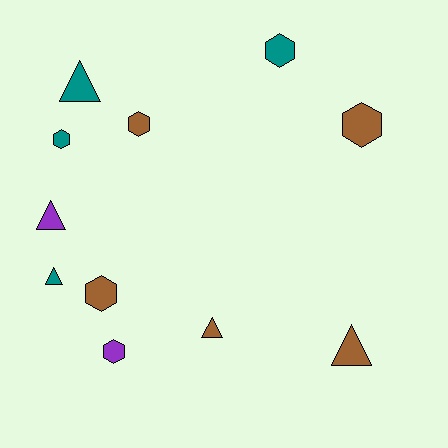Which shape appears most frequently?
Hexagon, with 6 objects.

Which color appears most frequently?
Brown, with 5 objects.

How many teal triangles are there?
There are 2 teal triangles.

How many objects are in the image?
There are 11 objects.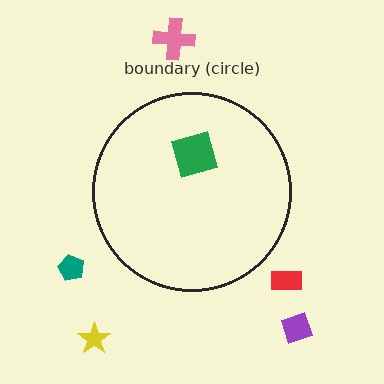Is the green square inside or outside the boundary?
Inside.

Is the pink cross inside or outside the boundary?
Outside.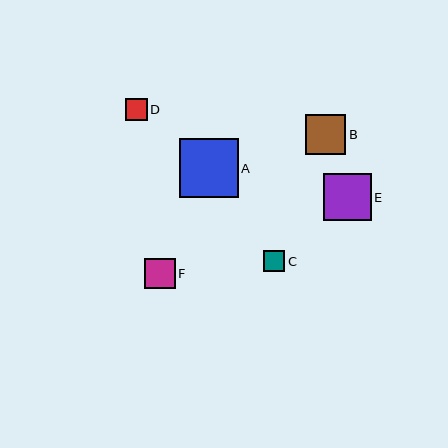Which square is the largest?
Square A is the largest with a size of approximately 59 pixels.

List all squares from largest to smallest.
From largest to smallest: A, E, B, F, D, C.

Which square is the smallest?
Square C is the smallest with a size of approximately 21 pixels.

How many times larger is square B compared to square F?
Square B is approximately 1.3 times the size of square F.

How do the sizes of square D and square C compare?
Square D and square C are approximately the same size.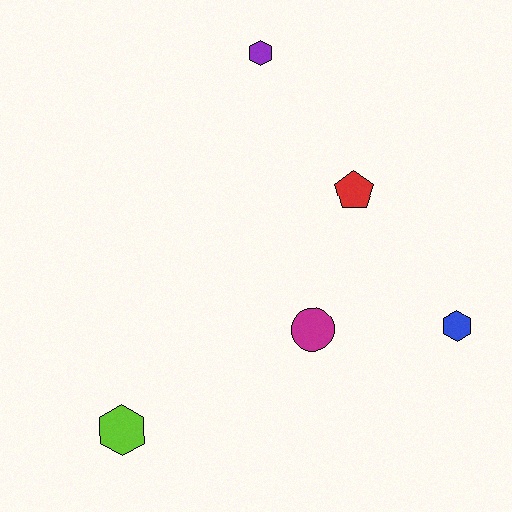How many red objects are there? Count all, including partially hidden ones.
There is 1 red object.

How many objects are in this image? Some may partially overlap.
There are 5 objects.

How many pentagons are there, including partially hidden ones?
There is 1 pentagon.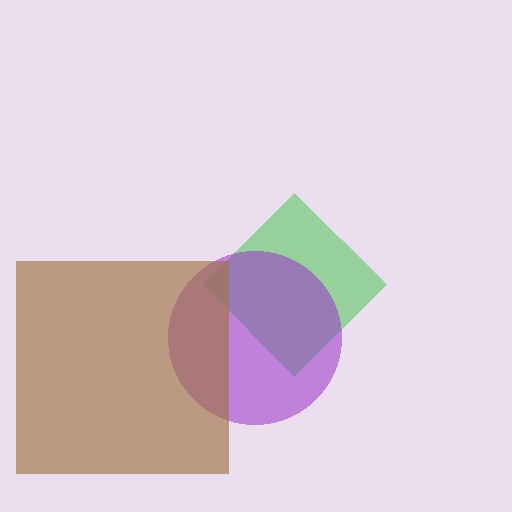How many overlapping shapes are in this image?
There are 3 overlapping shapes in the image.